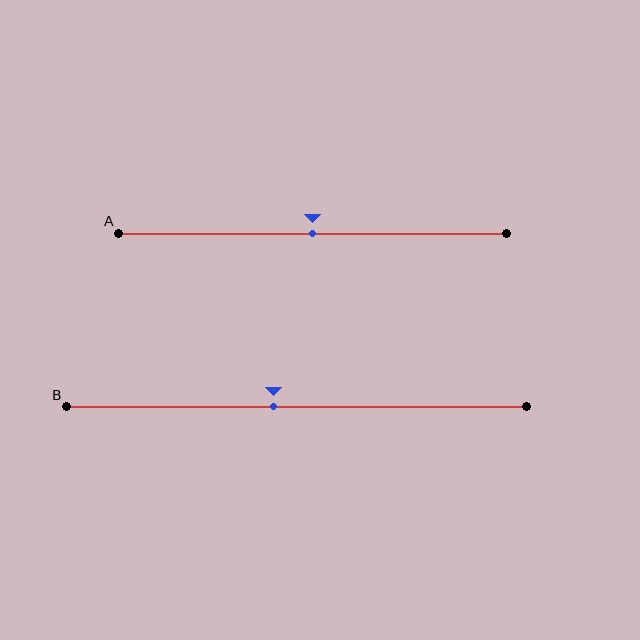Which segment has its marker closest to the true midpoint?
Segment A has its marker closest to the true midpoint.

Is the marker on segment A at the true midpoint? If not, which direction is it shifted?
Yes, the marker on segment A is at the true midpoint.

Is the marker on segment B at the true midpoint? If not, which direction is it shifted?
No, the marker on segment B is shifted to the left by about 5% of the segment length.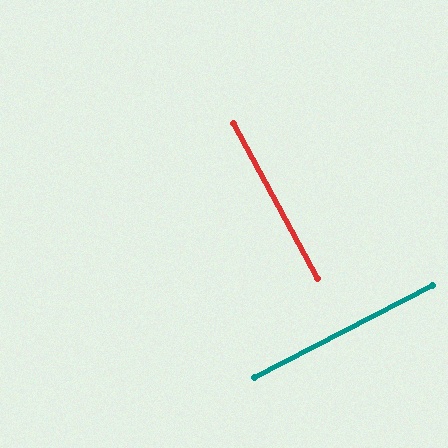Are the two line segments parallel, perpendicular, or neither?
Perpendicular — they meet at approximately 89°.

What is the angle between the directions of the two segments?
Approximately 89 degrees.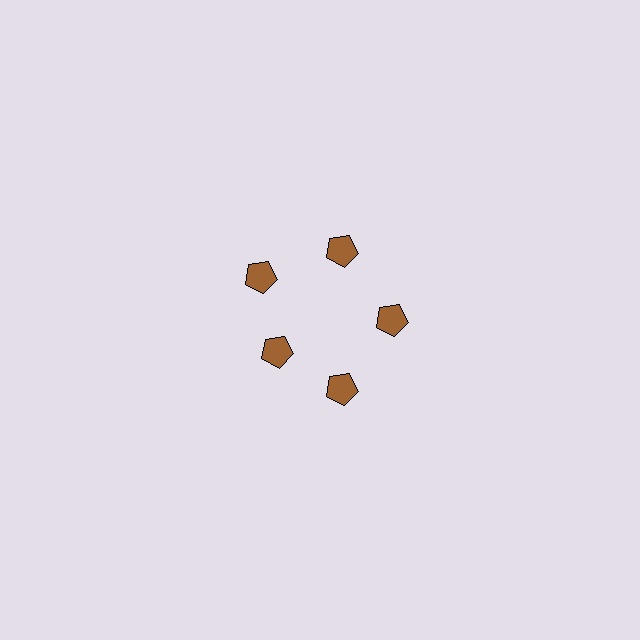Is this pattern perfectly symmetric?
No. The 5 brown pentagons are arranged in a ring, but one element near the 8 o'clock position is pulled inward toward the center, breaking the 5-fold rotational symmetry.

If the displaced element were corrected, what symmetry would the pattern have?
It would have 5-fold rotational symmetry — the pattern would map onto itself every 72 degrees.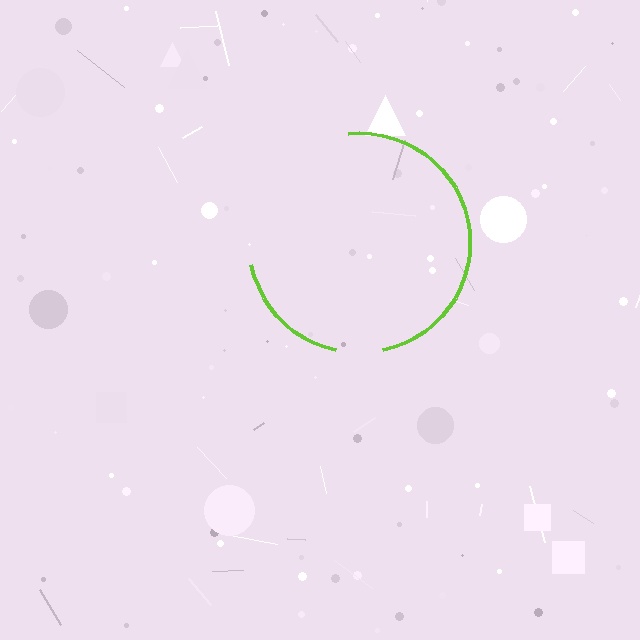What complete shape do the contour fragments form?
The contour fragments form a circle.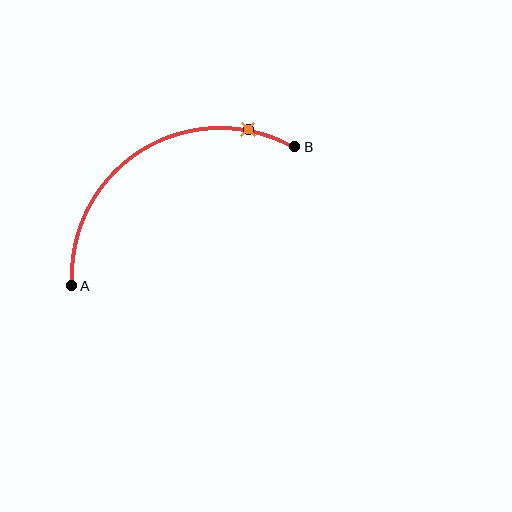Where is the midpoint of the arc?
The arc midpoint is the point on the curve farthest from the straight line joining A and B. It sits above that line.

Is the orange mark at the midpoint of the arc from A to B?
No. The orange mark lies on the arc but is closer to endpoint B. The arc midpoint would be at the point on the curve equidistant along the arc from both A and B.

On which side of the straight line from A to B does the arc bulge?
The arc bulges above the straight line connecting A and B.